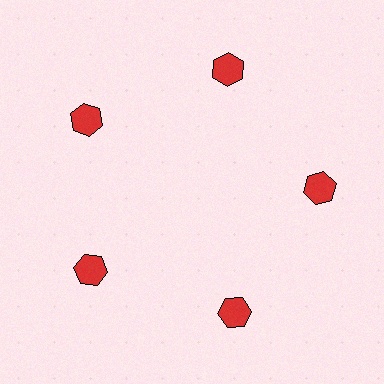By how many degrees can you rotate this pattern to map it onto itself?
The pattern maps onto itself every 72 degrees of rotation.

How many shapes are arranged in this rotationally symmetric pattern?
There are 5 shapes, arranged in 5 groups of 1.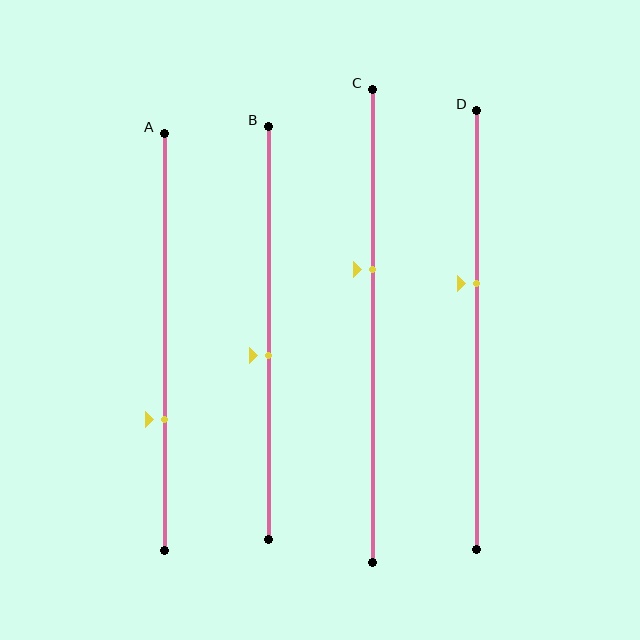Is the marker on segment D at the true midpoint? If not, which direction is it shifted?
No, the marker on segment D is shifted upward by about 11% of the segment length.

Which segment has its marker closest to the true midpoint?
Segment B has its marker closest to the true midpoint.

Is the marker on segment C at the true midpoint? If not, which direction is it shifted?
No, the marker on segment C is shifted upward by about 12% of the segment length.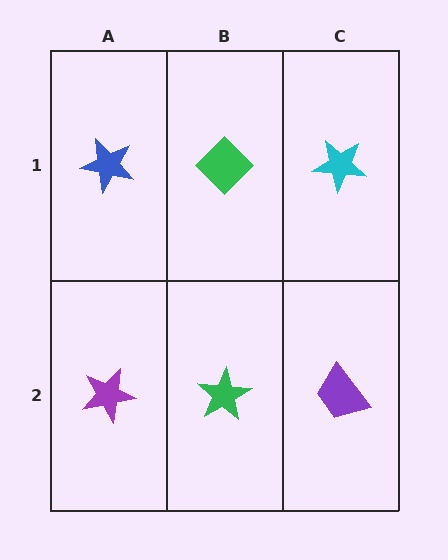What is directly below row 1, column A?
A purple star.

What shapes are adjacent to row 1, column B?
A green star (row 2, column B), a blue star (row 1, column A), a cyan star (row 1, column C).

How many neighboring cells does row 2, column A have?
2.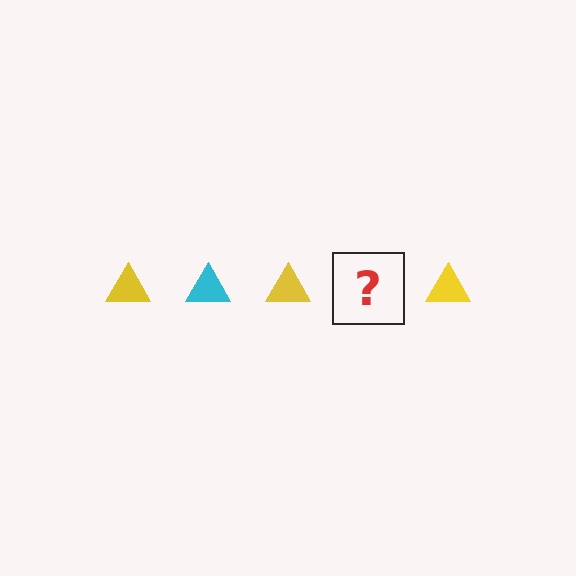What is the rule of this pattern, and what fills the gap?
The rule is that the pattern cycles through yellow, cyan triangles. The gap should be filled with a cyan triangle.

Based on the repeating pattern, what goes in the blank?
The blank should be a cyan triangle.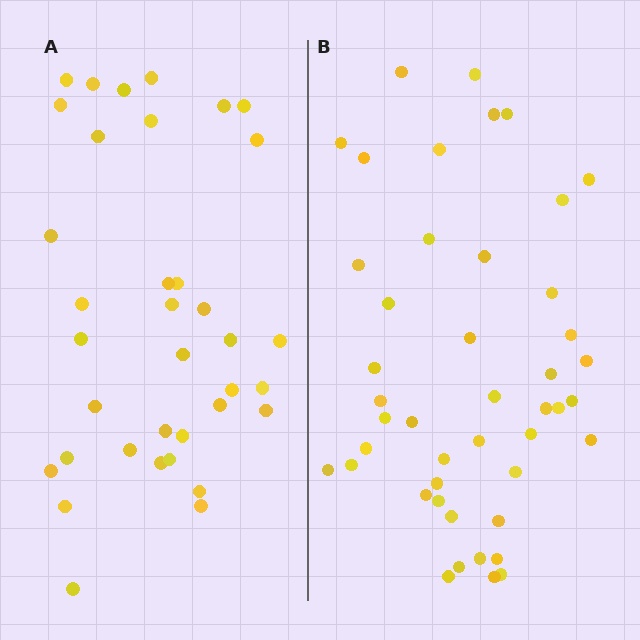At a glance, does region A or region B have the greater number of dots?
Region B (the right region) has more dots.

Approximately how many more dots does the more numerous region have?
Region B has roughly 8 or so more dots than region A.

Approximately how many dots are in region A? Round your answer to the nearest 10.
About 40 dots. (The exact count is 36, which rounds to 40.)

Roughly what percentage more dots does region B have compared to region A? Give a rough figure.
About 25% more.